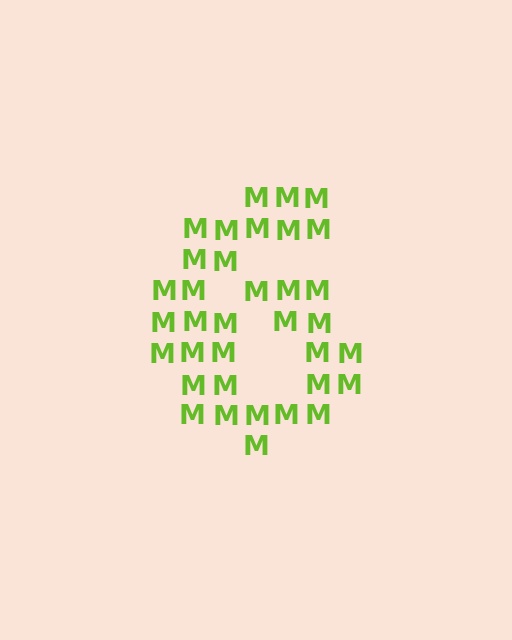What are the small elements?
The small elements are letter M's.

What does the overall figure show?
The overall figure shows the digit 6.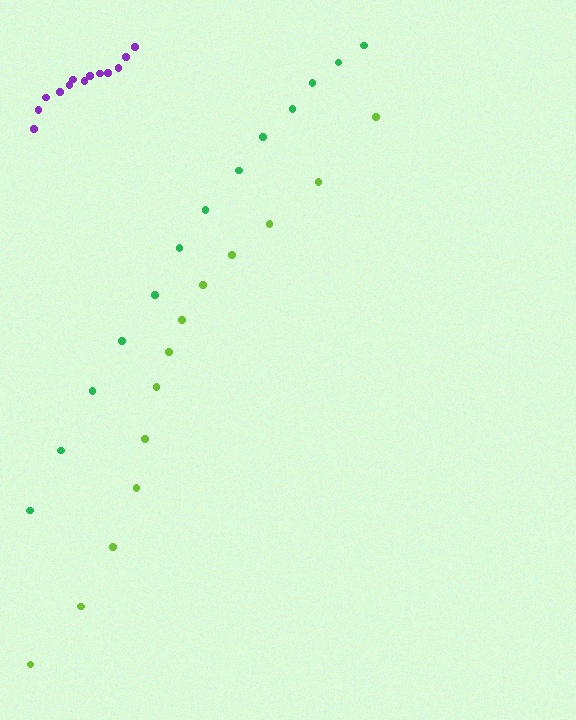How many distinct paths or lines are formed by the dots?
There are 3 distinct paths.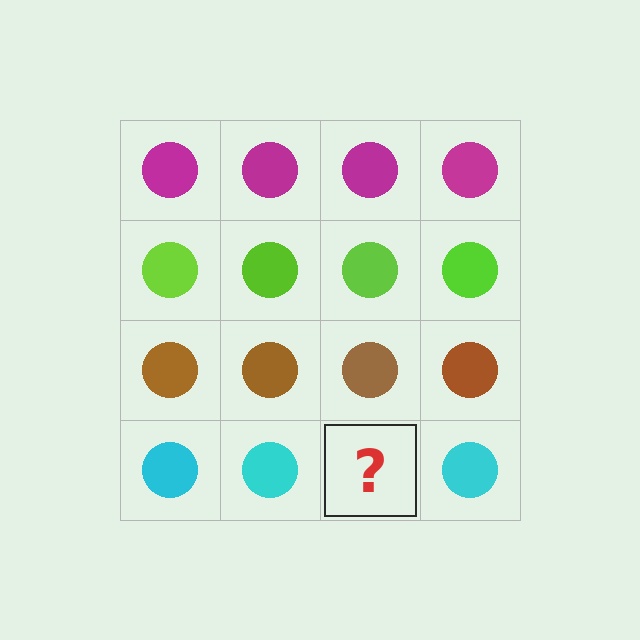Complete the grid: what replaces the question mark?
The question mark should be replaced with a cyan circle.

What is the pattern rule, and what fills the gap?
The rule is that each row has a consistent color. The gap should be filled with a cyan circle.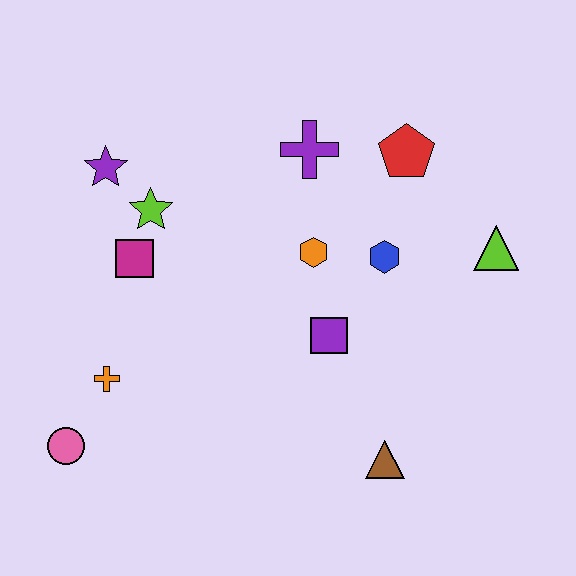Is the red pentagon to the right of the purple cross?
Yes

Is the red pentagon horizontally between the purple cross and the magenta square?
No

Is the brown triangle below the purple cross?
Yes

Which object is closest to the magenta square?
The lime star is closest to the magenta square.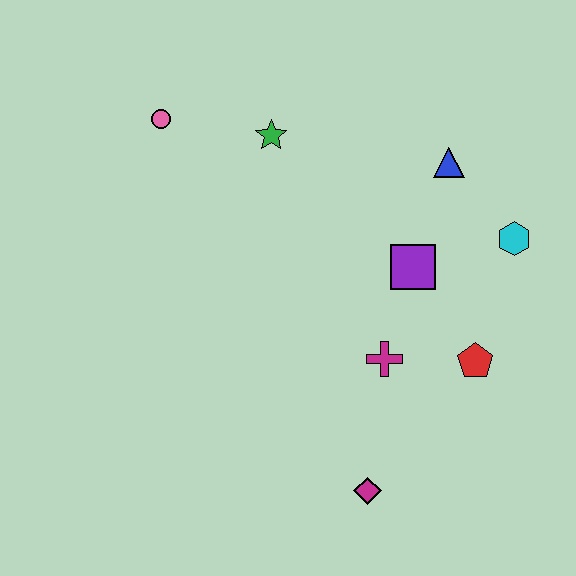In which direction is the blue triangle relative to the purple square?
The blue triangle is above the purple square.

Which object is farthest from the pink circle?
The magenta diamond is farthest from the pink circle.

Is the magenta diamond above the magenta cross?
No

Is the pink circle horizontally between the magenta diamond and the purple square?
No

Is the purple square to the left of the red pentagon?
Yes